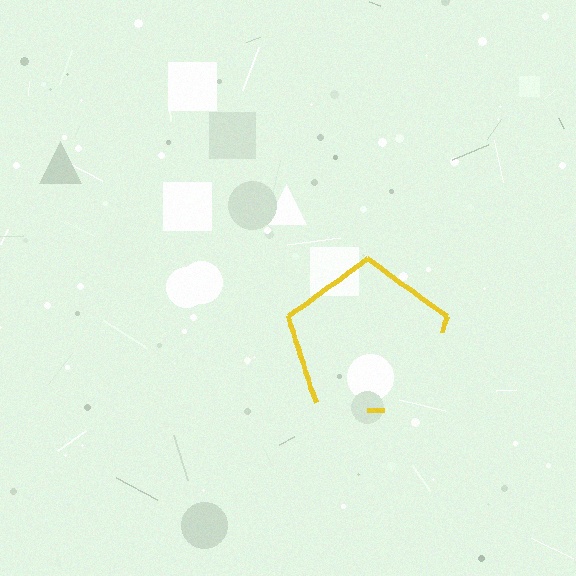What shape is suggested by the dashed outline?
The dashed outline suggests a pentagon.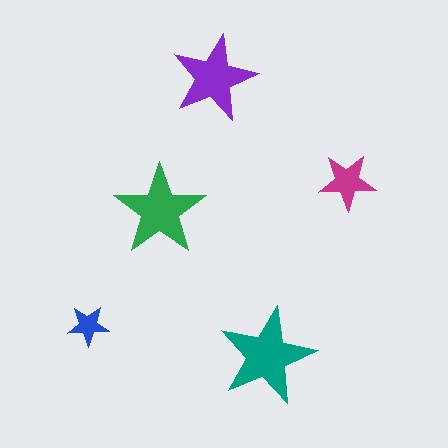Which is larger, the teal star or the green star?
The teal one.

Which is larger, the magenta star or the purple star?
The purple one.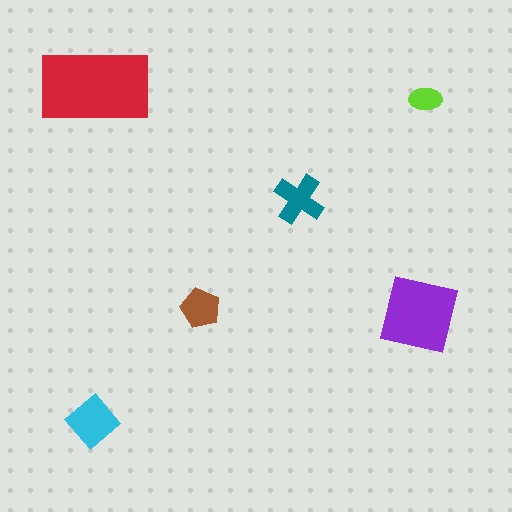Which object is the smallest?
The lime ellipse.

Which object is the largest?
The red rectangle.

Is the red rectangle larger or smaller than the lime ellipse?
Larger.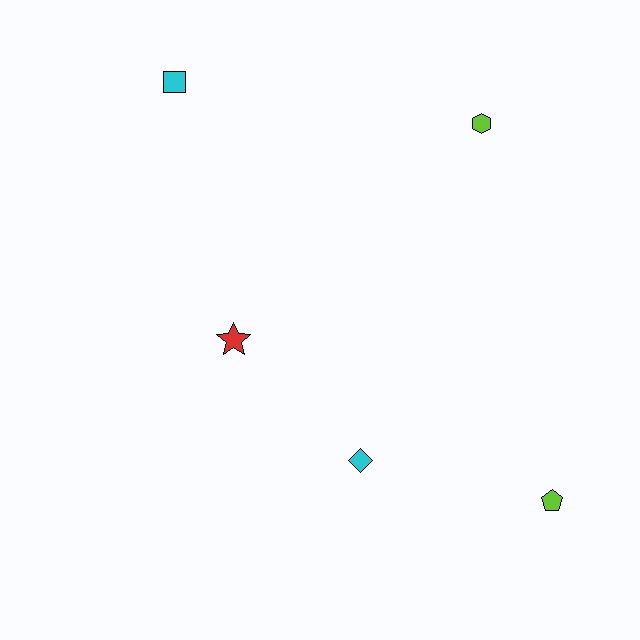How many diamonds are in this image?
There is 1 diamond.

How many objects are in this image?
There are 5 objects.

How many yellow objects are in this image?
There are no yellow objects.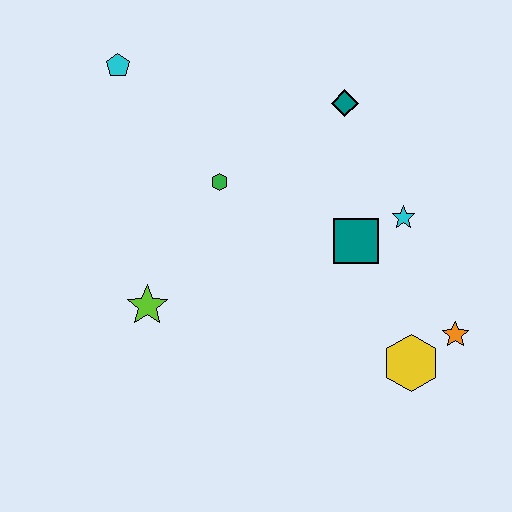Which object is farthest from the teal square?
The cyan pentagon is farthest from the teal square.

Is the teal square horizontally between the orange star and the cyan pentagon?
Yes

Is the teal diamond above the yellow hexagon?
Yes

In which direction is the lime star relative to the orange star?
The lime star is to the left of the orange star.